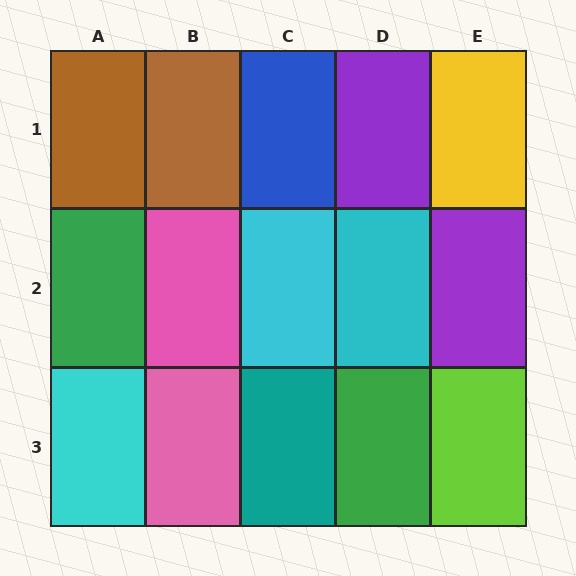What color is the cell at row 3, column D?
Green.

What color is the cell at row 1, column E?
Yellow.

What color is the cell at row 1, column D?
Purple.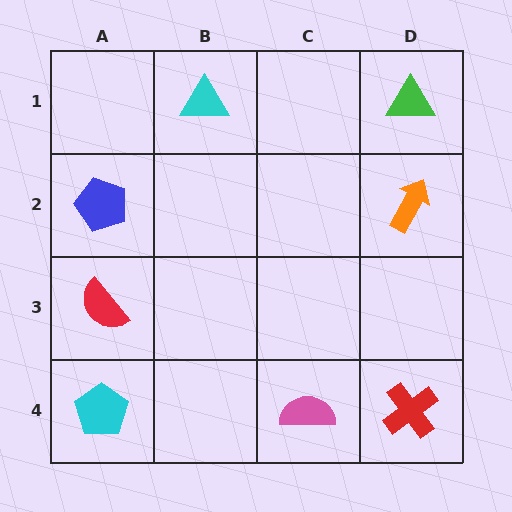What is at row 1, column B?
A cyan triangle.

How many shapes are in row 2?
2 shapes.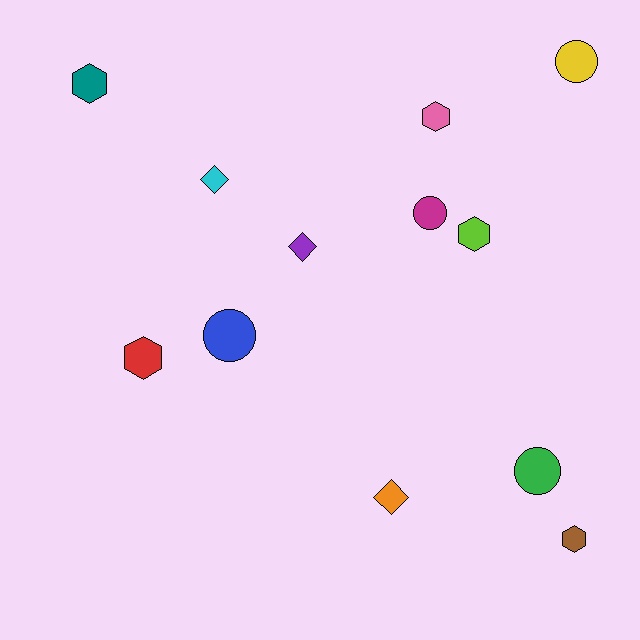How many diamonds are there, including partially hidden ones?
There are 3 diamonds.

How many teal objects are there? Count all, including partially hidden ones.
There is 1 teal object.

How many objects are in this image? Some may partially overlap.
There are 12 objects.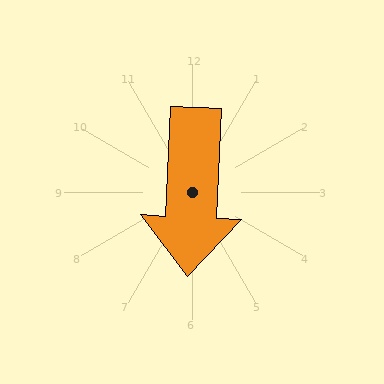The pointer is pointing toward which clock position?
Roughly 6 o'clock.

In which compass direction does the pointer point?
South.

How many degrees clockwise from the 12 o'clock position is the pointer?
Approximately 183 degrees.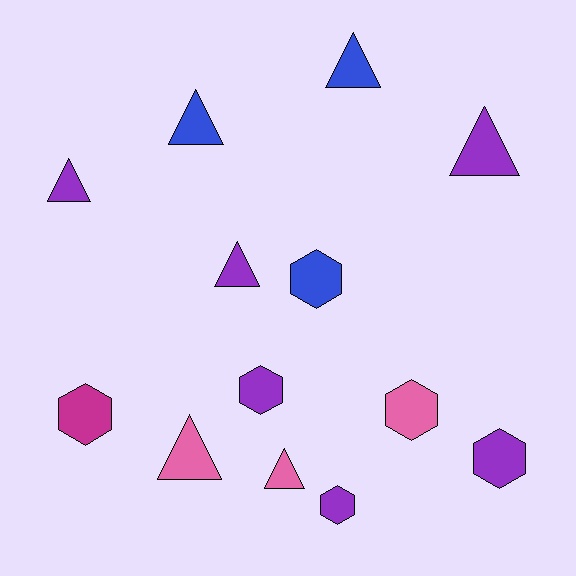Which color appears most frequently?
Purple, with 6 objects.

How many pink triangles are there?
There are 2 pink triangles.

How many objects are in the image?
There are 13 objects.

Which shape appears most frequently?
Triangle, with 7 objects.